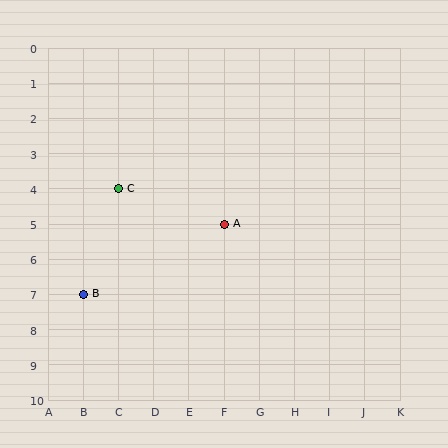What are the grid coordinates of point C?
Point C is at grid coordinates (C, 4).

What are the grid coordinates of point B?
Point B is at grid coordinates (B, 7).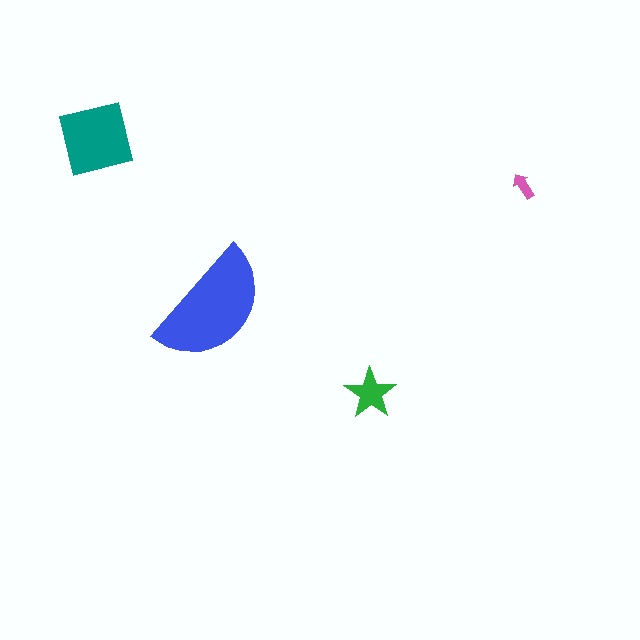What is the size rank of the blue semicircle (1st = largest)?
1st.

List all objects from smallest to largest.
The pink arrow, the green star, the teal square, the blue semicircle.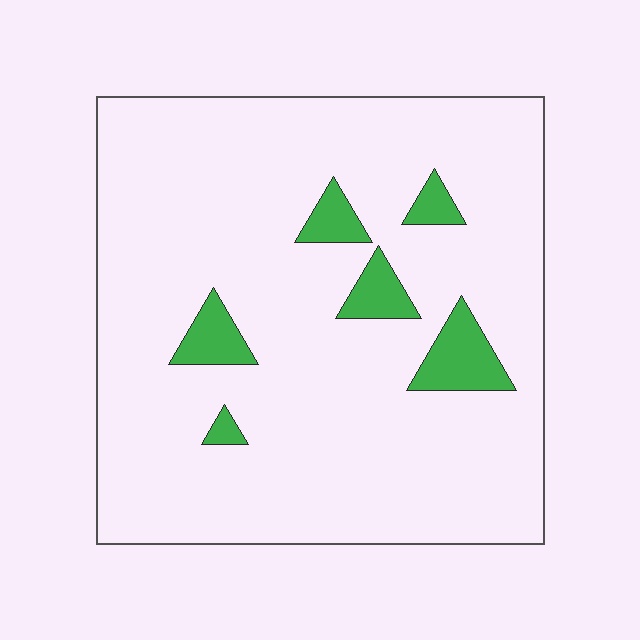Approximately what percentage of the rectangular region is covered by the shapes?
Approximately 10%.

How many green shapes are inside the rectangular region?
6.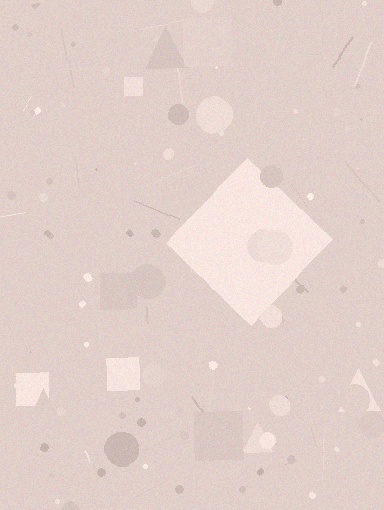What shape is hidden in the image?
A diamond is hidden in the image.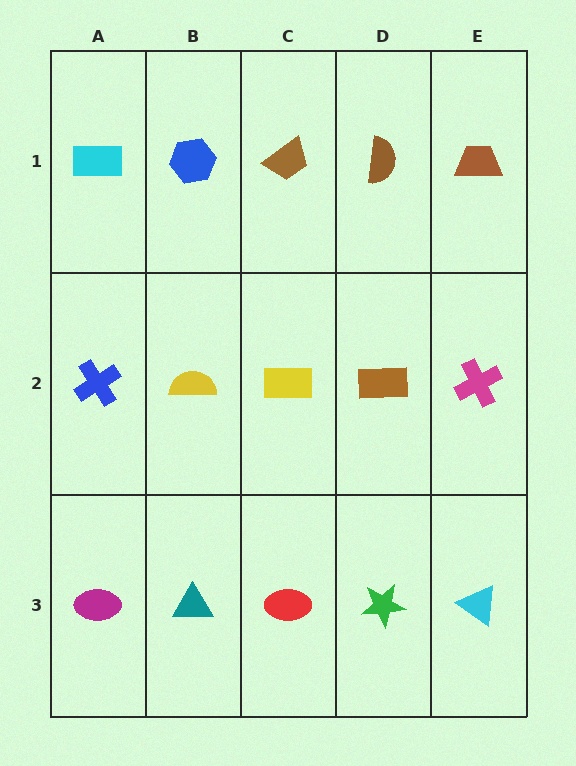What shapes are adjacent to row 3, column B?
A yellow semicircle (row 2, column B), a magenta ellipse (row 3, column A), a red ellipse (row 3, column C).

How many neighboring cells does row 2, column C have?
4.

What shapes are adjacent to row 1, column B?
A yellow semicircle (row 2, column B), a cyan rectangle (row 1, column A), a brown trapezoid (row 1, column C).